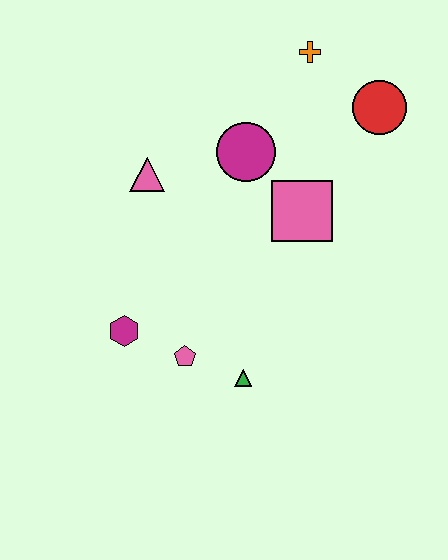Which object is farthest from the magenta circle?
The green triangle is farthest from the magenta circle.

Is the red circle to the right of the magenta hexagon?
Yes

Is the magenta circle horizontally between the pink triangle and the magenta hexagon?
No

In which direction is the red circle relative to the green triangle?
The red circle is above the green triangle.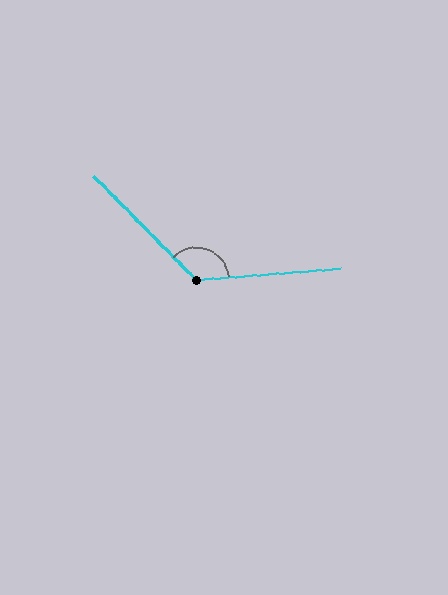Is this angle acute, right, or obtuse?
It is obtuse.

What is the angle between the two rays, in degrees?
Approximately 130 degrees.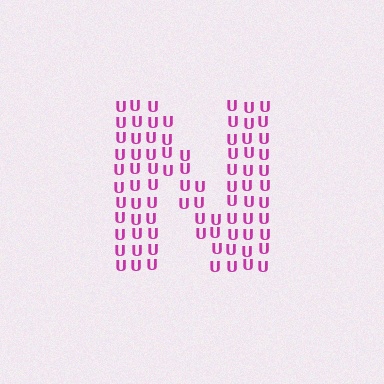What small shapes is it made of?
It is made of small letter U's.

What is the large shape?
The large shape is the letter N.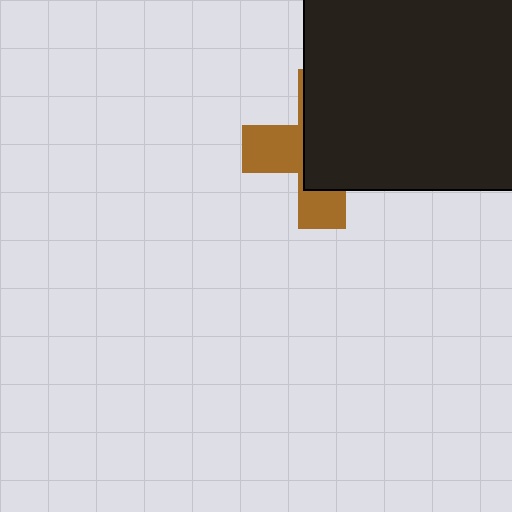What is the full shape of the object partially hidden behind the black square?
The partially hidden object is a brown cross.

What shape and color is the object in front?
The object in front is a black square.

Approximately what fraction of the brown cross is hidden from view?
Roughly 60% of the brown cross is hidden behind the black square.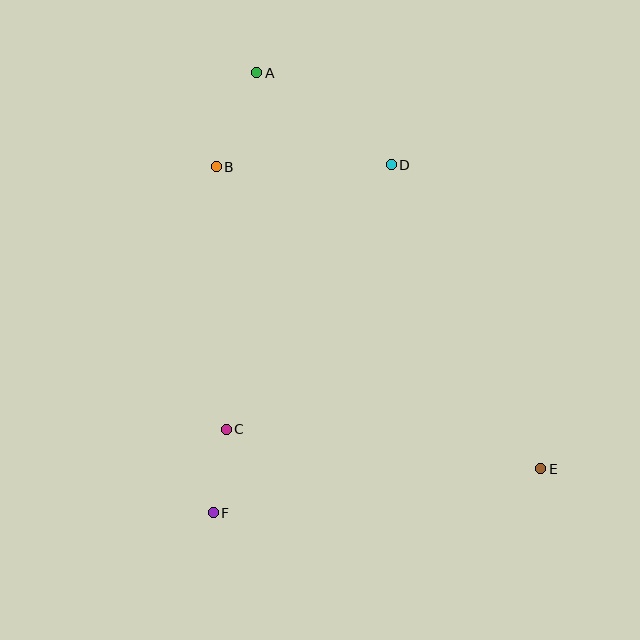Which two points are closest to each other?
Points C and F are closest to each other.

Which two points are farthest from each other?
Points A and E are farthest from each other.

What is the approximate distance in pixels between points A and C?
The distance between A and C is approximately 358 pixels.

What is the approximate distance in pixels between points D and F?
The distance between D and F is approximately 391 pixels.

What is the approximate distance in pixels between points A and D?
The distance between A and D is approximately 163 pixels.